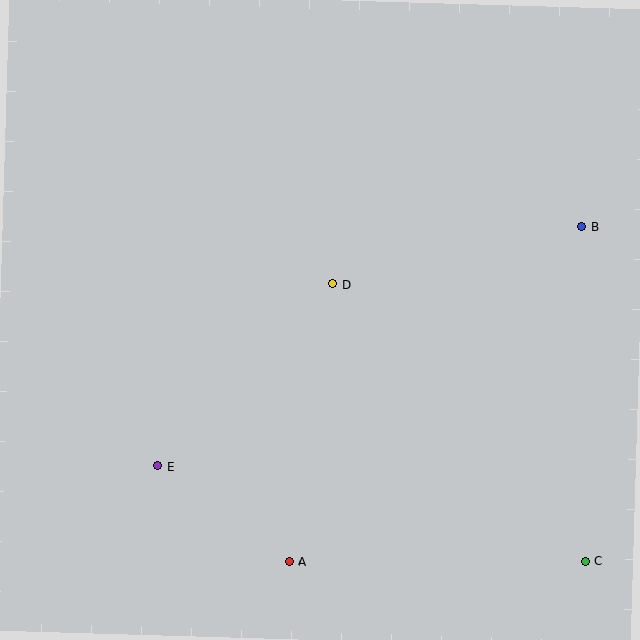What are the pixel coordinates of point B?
Point B is at (582, 226).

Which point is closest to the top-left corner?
Point D is closest to the top-left corner.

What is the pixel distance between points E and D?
The distance between E and D is 253 pixels.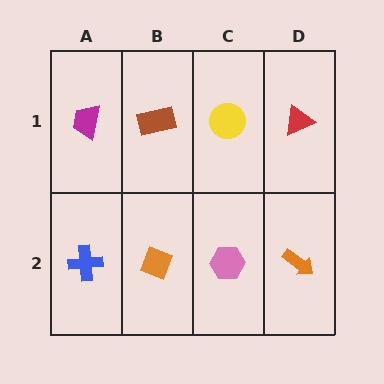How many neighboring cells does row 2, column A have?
2.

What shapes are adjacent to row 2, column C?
A yellow circle (row 1, column C), an orange diamond (row 2, column B), an orange arrow (row 2, column D).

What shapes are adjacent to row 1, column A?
A blue cross (row 2, column A), a brown rectangle (row 1, column B).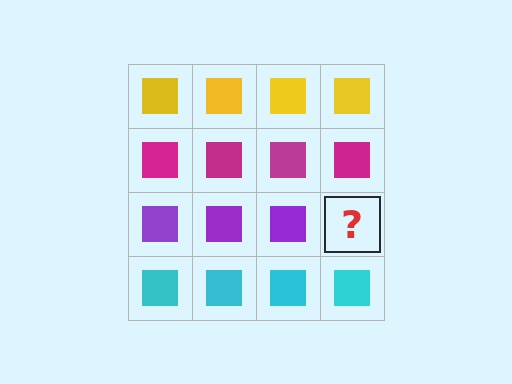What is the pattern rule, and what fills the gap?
The rule is that each row has a consistent color. The gap should be filled with a purple square.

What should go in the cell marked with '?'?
The missing cell should contain a purple square.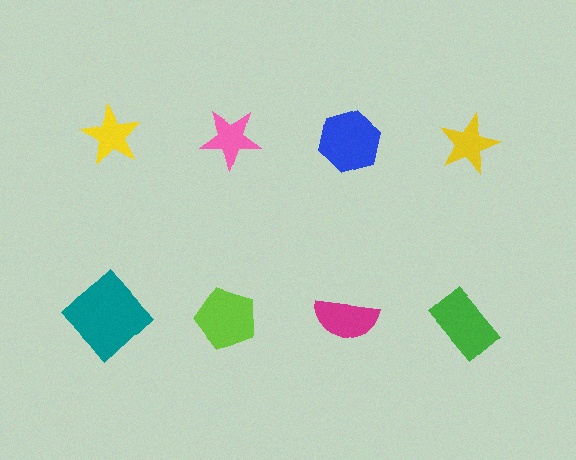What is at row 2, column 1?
A teal diamond.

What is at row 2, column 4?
A green rectangle.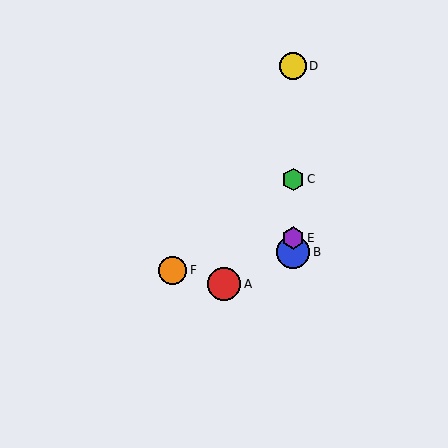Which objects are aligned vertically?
Objects B, C, D, E are aligned vertically.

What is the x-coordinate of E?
Object E is at x≈293.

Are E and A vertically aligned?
No, E is at x≈293 and A is at x≈224.